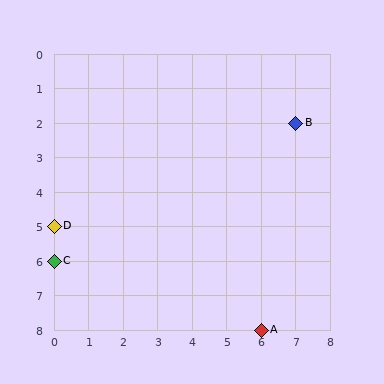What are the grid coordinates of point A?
Point A is at grid coordinates (6, 8).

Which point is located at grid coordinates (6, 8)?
Point A is at (6, 8).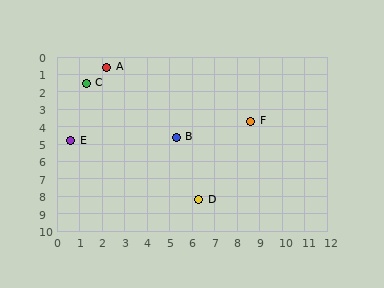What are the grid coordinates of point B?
Point B is at approximately (5.3, 4.6).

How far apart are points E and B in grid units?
Points E and B are about 4.7 grid units apart.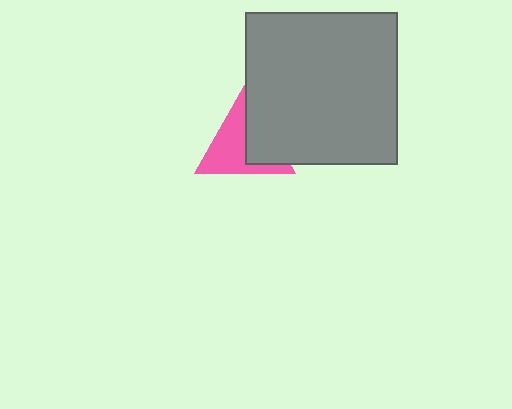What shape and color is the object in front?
The object in front is a gray square.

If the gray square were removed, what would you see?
You would see the complete pink triangle.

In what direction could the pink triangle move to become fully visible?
The pink triangle could move left. That would shift it out from behind the gray square entirely.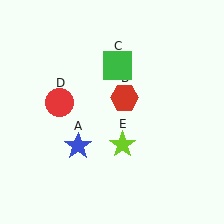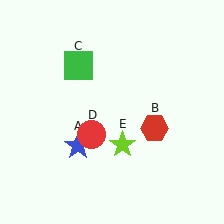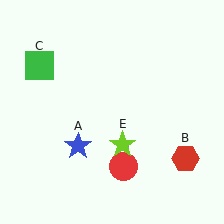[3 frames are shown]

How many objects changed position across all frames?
3 objects changed position: red hexagon (object B), green square (object C), red circle (object D).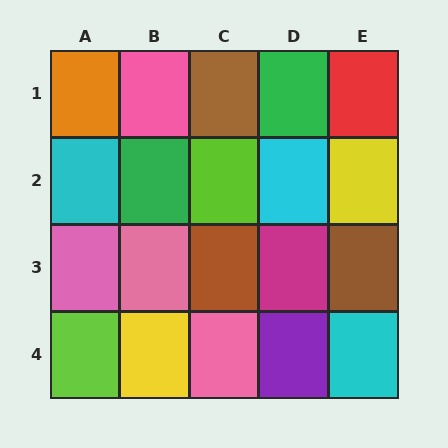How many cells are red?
1 cell is red.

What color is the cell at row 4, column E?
Cyan.